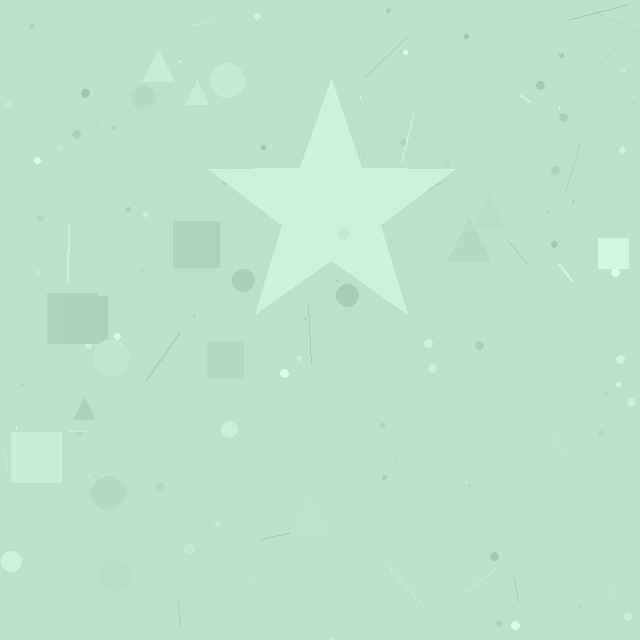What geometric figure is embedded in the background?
A star is embedded in the background.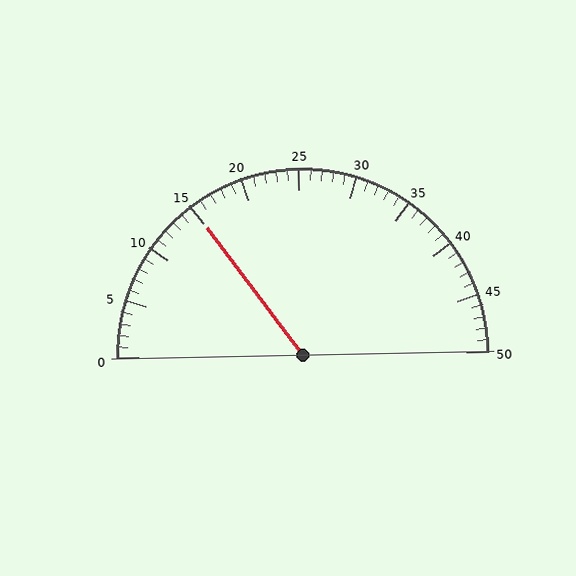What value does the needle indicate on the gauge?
The needle indicates approximately 15.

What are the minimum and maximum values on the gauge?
The gauge ranges from 0 to 50.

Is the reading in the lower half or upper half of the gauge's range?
The reading is in the lower half of the range (0 to 50).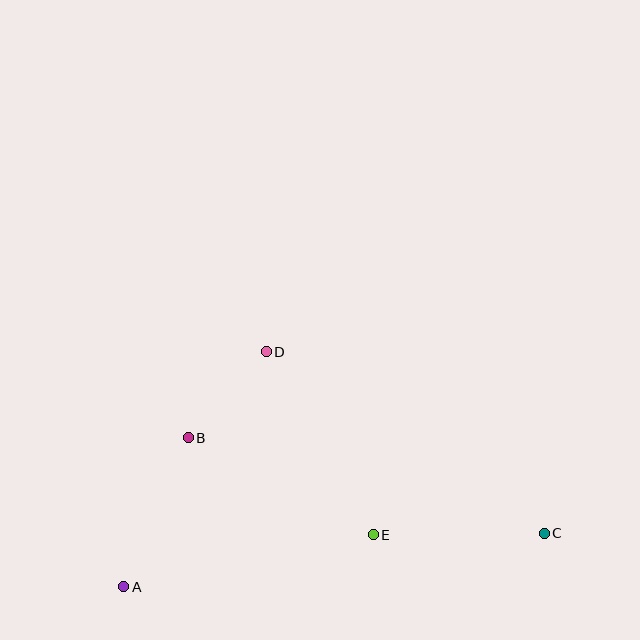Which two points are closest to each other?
Points B and D are closest to each other.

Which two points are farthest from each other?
Points A and C are farthest from each other.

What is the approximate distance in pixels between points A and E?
The distance between A and E is approximately 255 pixels.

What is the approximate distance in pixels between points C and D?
The distance between C and D is approximately 332 pixels.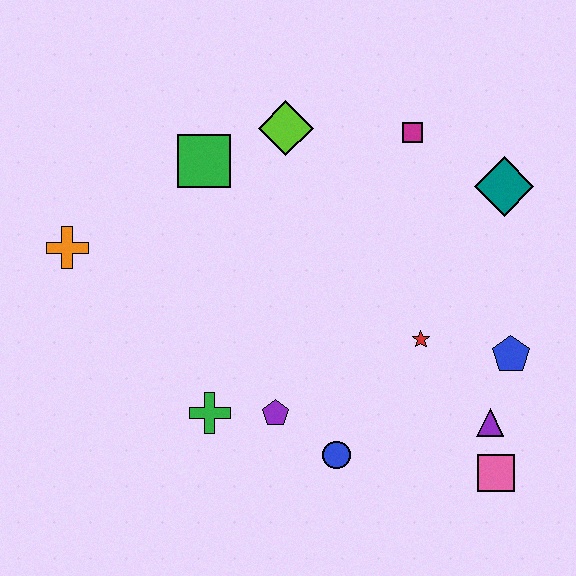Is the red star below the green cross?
No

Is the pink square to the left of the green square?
No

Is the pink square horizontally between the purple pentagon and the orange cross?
No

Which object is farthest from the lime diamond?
The pink square is farthest from the lime diamond.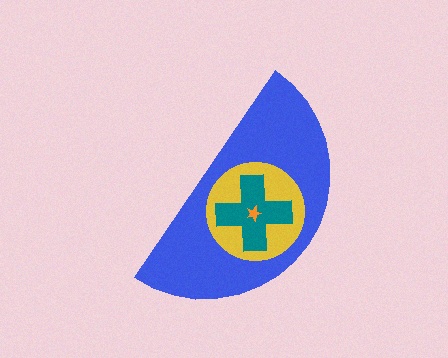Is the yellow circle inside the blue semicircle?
Yes.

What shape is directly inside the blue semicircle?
The yellow circle.